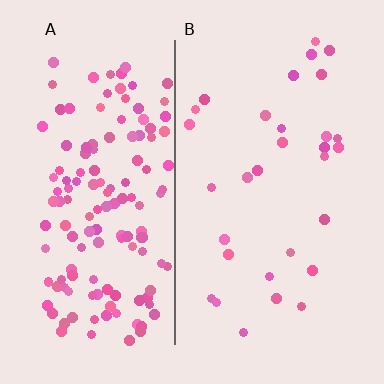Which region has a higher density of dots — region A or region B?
A (the left).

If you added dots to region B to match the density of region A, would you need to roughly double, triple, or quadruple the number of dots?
Approximately quadruple.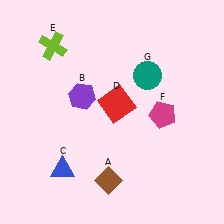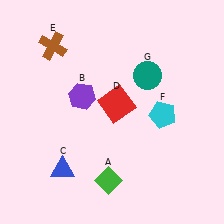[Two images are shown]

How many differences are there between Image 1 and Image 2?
There are 3 differences between the two images.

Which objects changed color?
A changed from brown to green. E changed from lime to brown. F changed from magenta to cyan.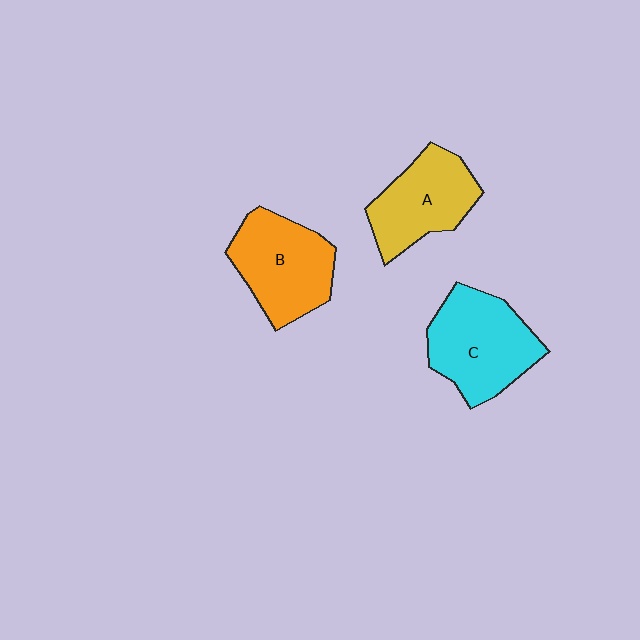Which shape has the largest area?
Shape C (cyan).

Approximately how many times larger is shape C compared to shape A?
Approximately 1.2 times.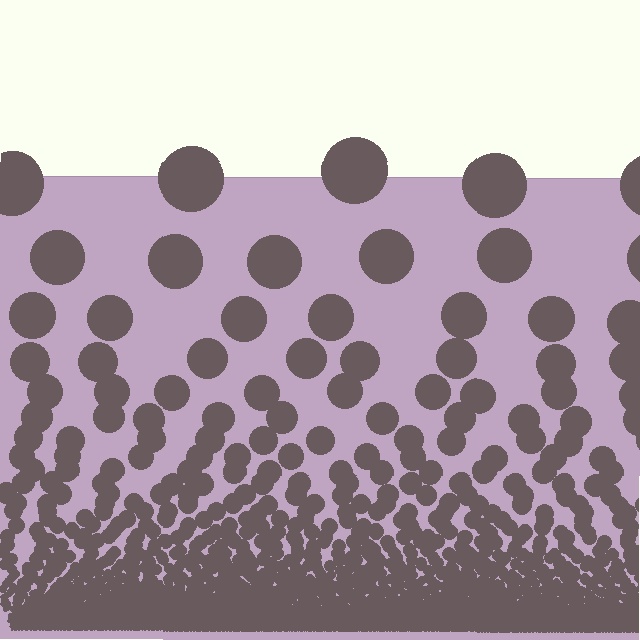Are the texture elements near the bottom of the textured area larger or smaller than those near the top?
Smaller. The gradient is inverted — elements near the bottom are smaller and denser.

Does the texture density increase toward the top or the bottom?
Density increases toward the bottom.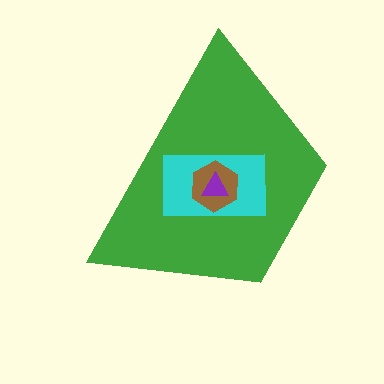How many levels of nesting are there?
4.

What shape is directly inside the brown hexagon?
The purple triangle.